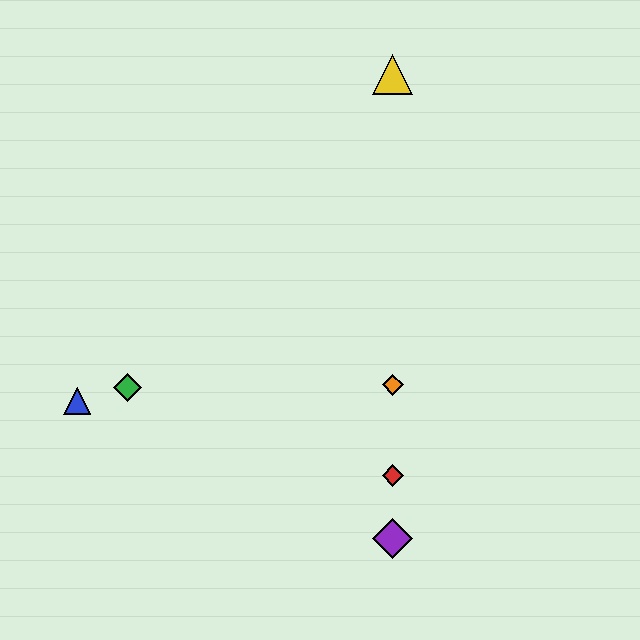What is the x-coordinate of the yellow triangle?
The yellow triangle is at x≈393.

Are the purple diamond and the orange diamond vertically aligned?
Yes, both are at x≈393.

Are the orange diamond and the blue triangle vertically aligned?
No, the orange diamond is at x≈393 and the blue triangle is at x≈77.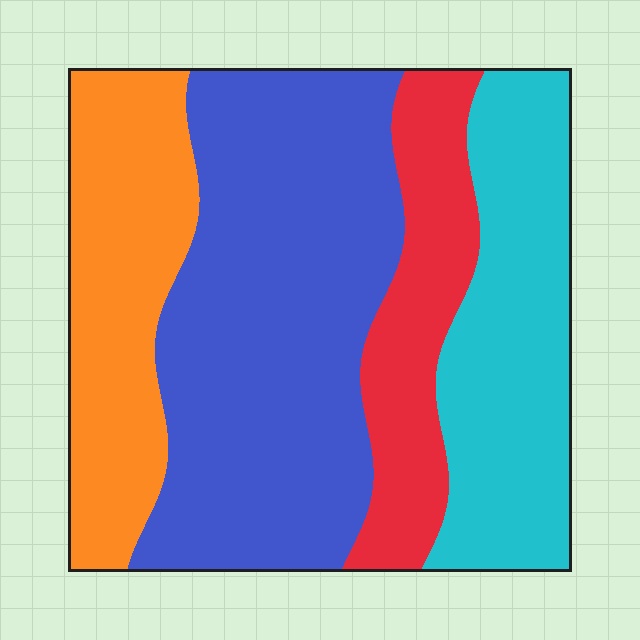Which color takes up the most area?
Blue, at roughly 40%.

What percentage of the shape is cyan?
Cyan takes up about one quarter (1/4) of the shape.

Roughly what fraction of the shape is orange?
Orange takes up between a sixth and a third of the shape.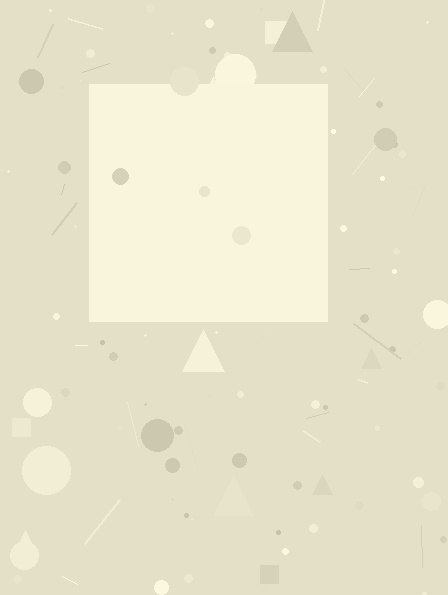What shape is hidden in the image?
A square is hidden in the image.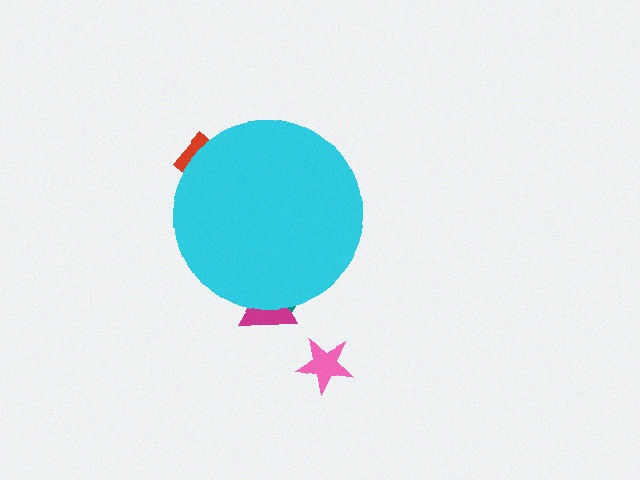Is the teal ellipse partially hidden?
Yes, the teal ellipse is partially hidden behind the cyan circle.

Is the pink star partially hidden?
No, the pink star is fully visible.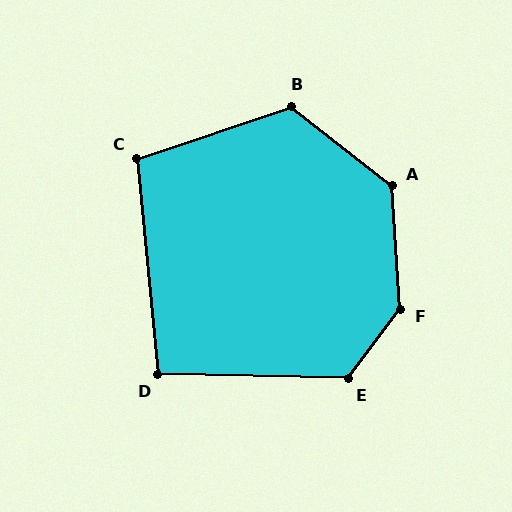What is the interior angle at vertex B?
Approximately 123 degrees (obtuse).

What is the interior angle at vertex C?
Approximately 103 degrees (obtuse).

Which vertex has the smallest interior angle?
D, at approximately 97 degrees.